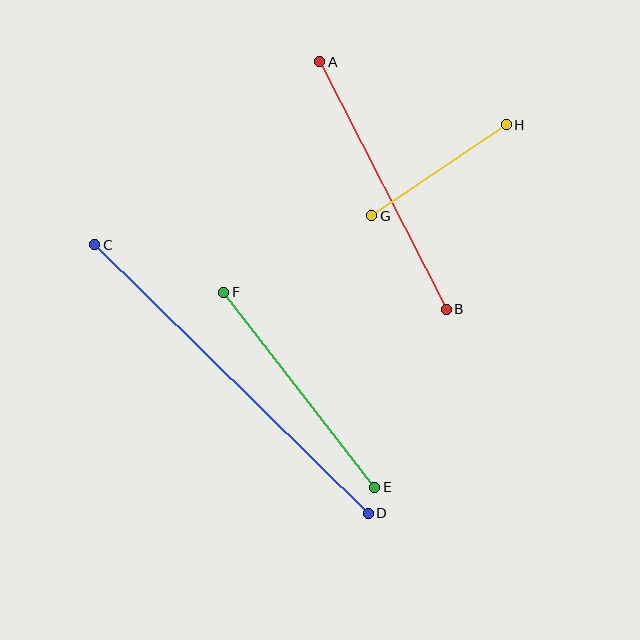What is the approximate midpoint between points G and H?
The midpoint is at approximately (439, 170) pixels.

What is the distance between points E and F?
The distance is approximately 247 pixels.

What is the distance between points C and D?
The distance is approximately 383 pixels.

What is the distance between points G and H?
The distance is approximately 162 pixels.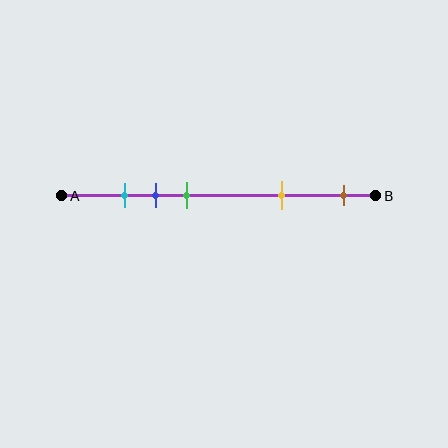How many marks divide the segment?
There are 5 marks dividing the segment.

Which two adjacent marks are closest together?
The cyan and blue marks are the closest adjacent pair.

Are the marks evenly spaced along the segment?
No, the marks are not evenly spaced.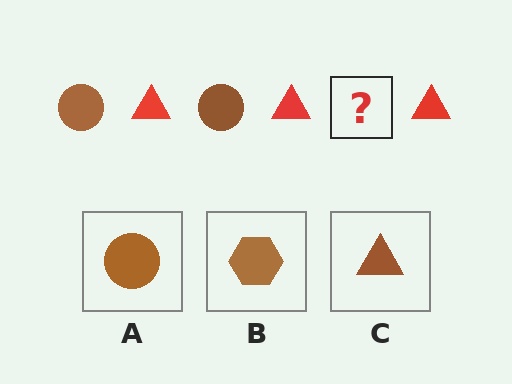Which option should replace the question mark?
Option A.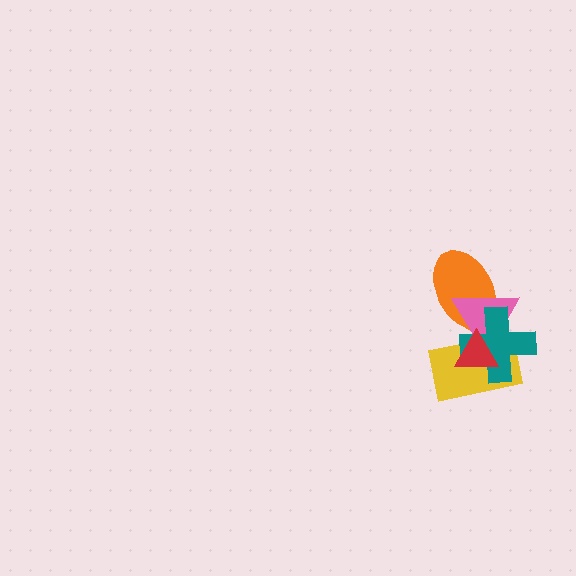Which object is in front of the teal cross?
The red triangle is in front of the teal cross.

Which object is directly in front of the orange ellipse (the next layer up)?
The pink triangle is directly in front of the orange ellipse.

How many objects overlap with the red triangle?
3 objects overlap with the red triangle.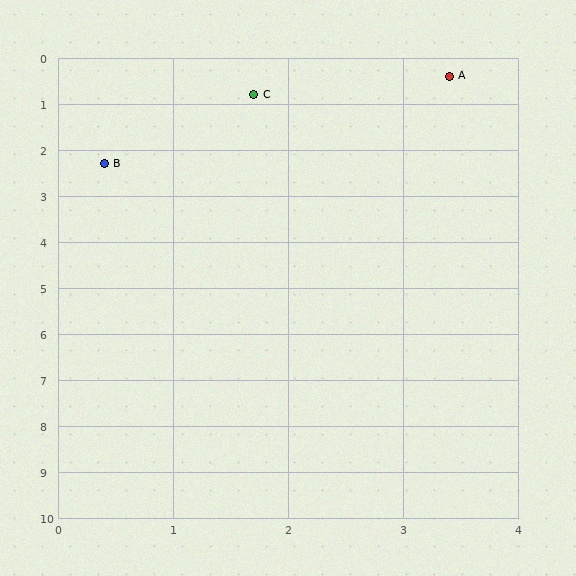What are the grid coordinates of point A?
Point A is at approximately (3.4, 0.4).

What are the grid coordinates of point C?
Point C is at approximately (1.7, 0.8).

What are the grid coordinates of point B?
Point B is at approximately (0.4, 2.3).